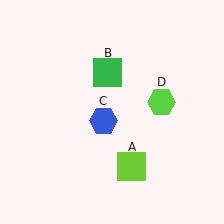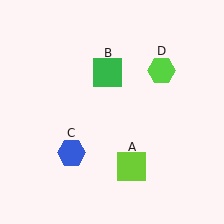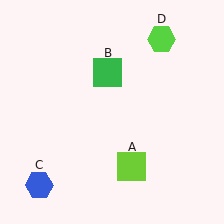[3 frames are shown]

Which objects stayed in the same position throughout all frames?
Lime square (object A) and green square (object B) remained stationary.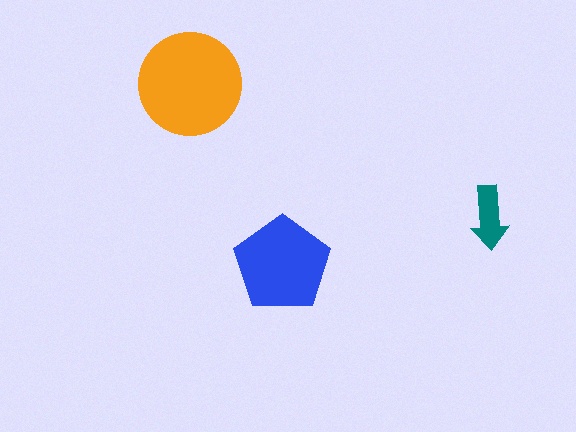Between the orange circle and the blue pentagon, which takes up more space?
The orange circle.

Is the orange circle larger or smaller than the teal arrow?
Larger.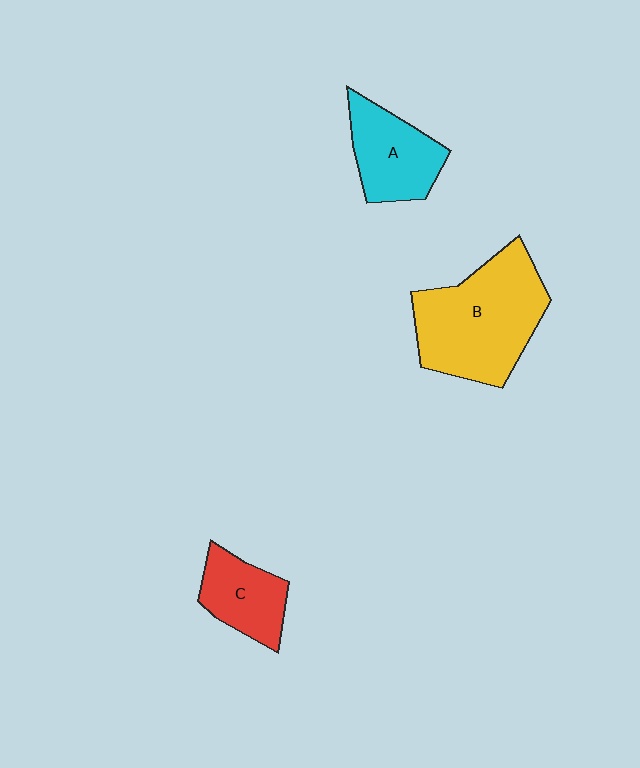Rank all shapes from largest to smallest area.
From largest to smallest: B (yellow), A (cyan), C (red).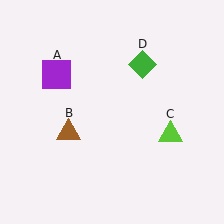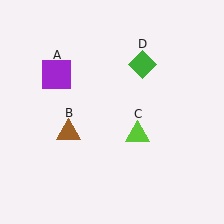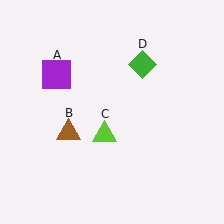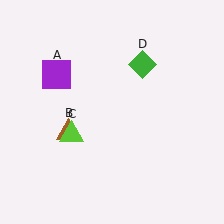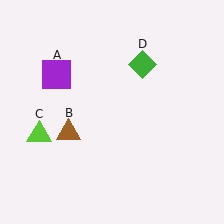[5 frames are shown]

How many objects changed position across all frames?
1 object changed position: lime triangle (object C).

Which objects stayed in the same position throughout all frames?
Purple square (object A) and brown triangle (object B) and green diamond (object D) remained stationary.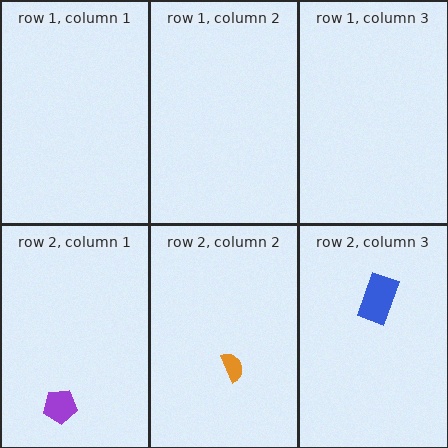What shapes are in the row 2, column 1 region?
The purple pentagon.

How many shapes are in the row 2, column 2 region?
1.